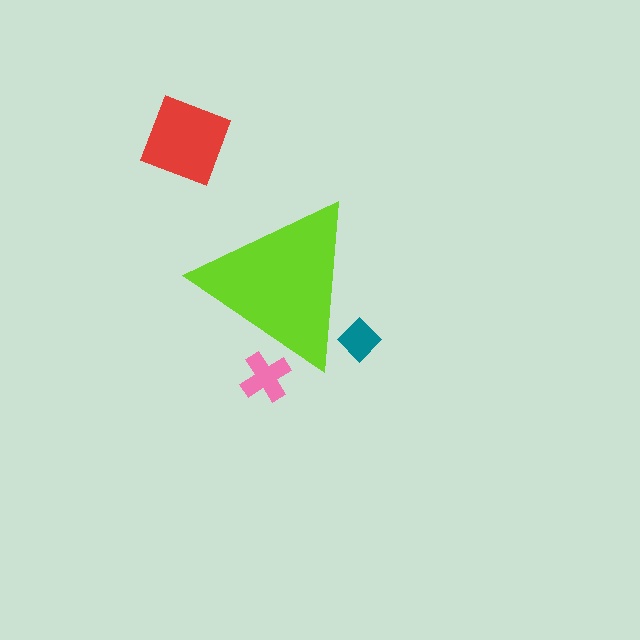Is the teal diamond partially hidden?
Yes, the teal diamond is partially hidden behind the lime triangle.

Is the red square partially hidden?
No, the red square is fully visible.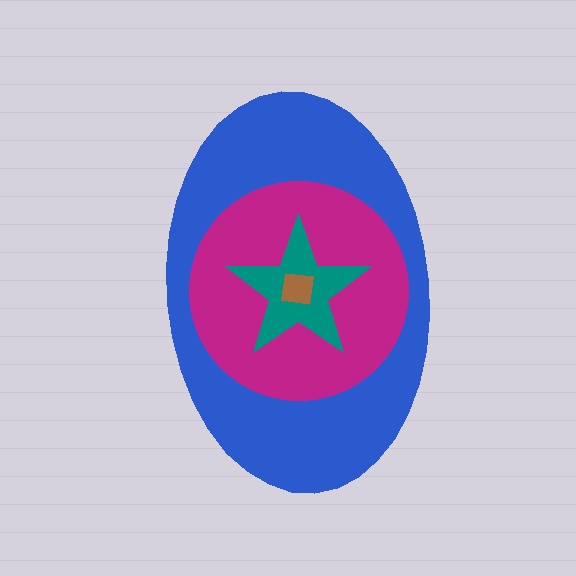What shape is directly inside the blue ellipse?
The magenta circle.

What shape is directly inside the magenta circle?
The teal star.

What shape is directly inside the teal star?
The brown square.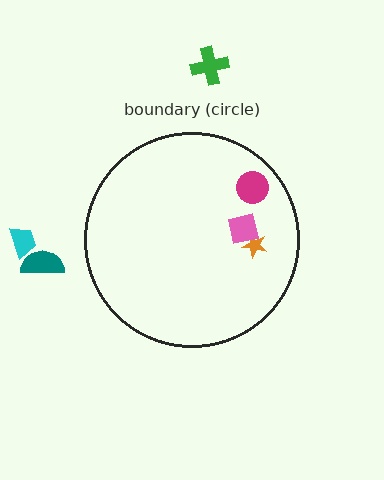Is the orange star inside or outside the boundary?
Inside.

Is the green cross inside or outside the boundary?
Outside.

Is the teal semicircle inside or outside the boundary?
Outside.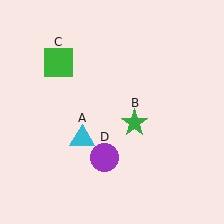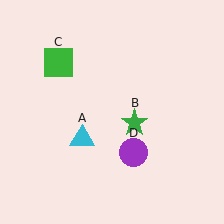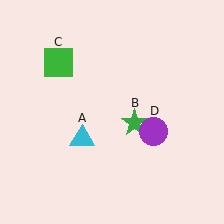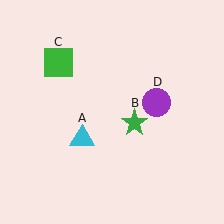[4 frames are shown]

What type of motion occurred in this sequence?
The purple circle (object D) rotated counterclockwise around the center of the scene.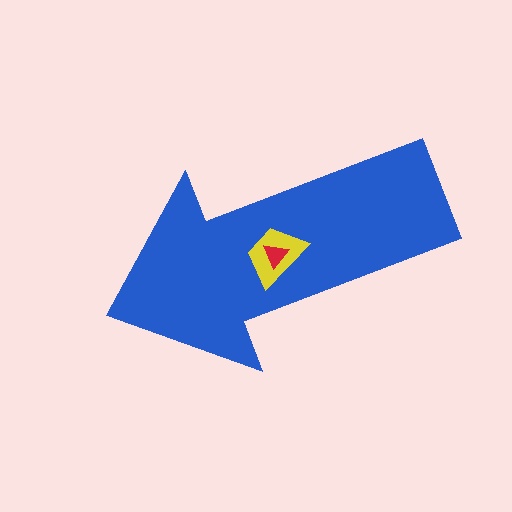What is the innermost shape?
The red triangle.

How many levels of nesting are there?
3.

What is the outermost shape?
The blue arrow.